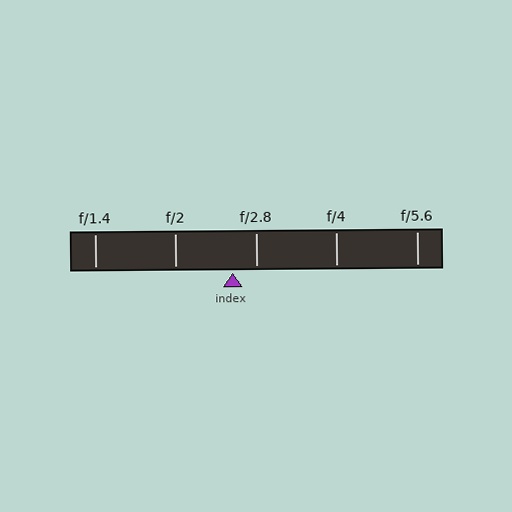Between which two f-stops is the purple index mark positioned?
The index mark is between f/2 and f/2.8.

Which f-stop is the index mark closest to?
The index mark is closest to f/2.8.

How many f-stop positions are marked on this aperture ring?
There are 5 f-stop positions marked.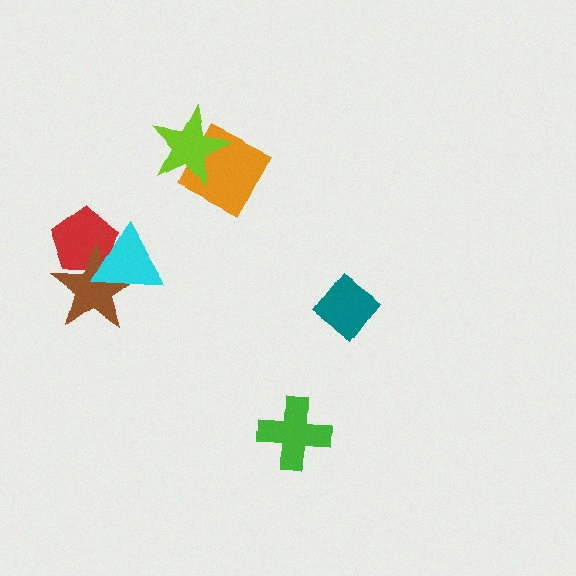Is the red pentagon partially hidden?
Yes, it is partially covered by another shape.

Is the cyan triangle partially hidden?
No, no other shape covers it.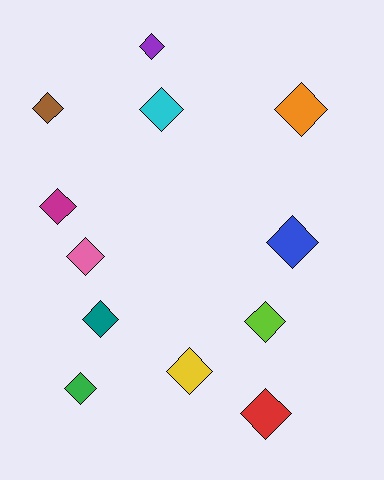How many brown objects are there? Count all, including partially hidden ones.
There is 1 brown object.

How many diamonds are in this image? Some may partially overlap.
There are 12 diamonds.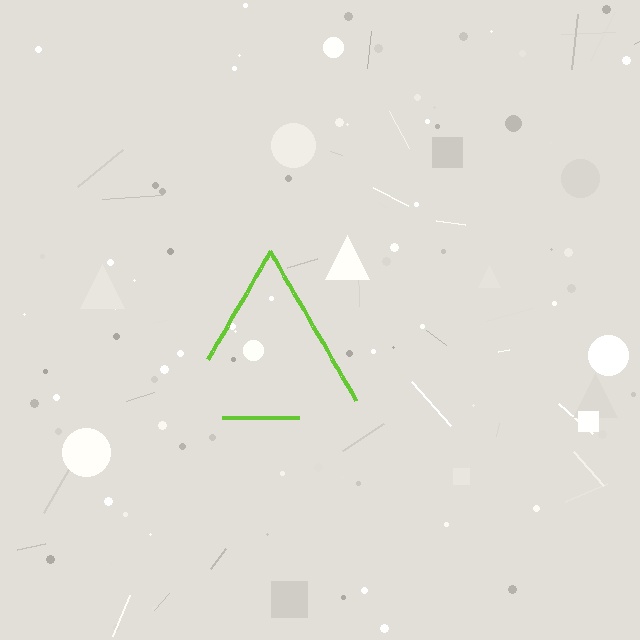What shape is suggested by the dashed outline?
The dashed outline suggests a triangle.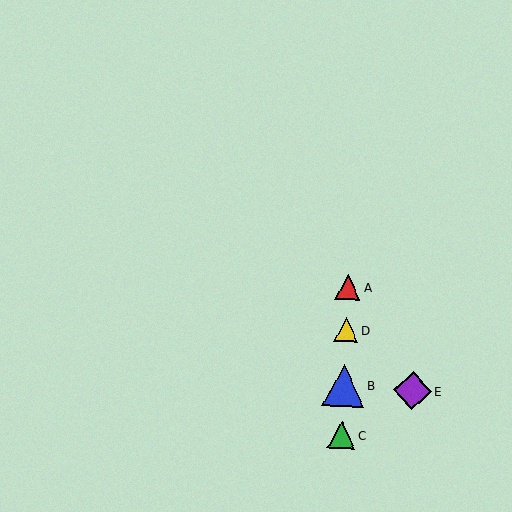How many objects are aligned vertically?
4 objects (A, B, C, D) are aligned vertically.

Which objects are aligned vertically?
Objects A, B, C, D are aligned vertically.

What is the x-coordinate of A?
Object A is at x≈348.